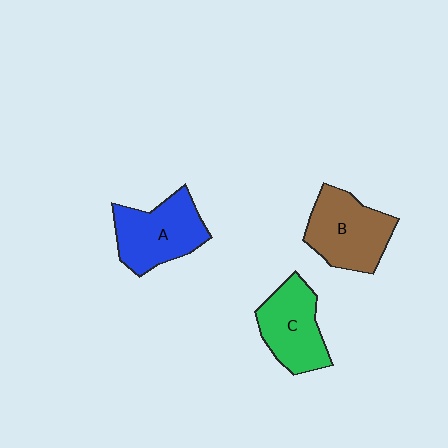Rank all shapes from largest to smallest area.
From largest to smallest: B (brown), A (blue), C (green).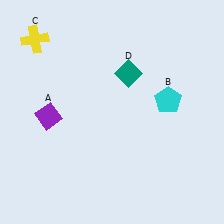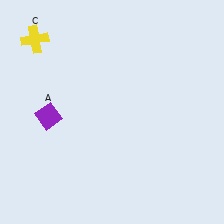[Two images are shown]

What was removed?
The teal diamond (D), the cyan pentagon (B) were removed in Image 2.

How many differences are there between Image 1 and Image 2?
There are 2 differences between the two images.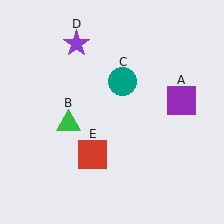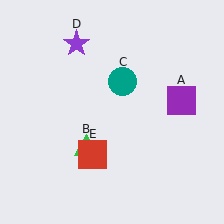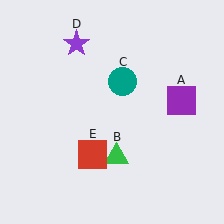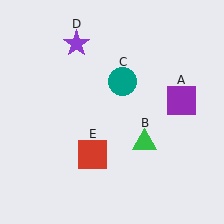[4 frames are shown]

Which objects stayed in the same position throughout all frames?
Purple square (object A) and teal circle (object C) and purple star (object D) and red square (object E) remained stationary.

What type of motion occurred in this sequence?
The green triangle (object B) rotated counterclockwise around the center of the scene.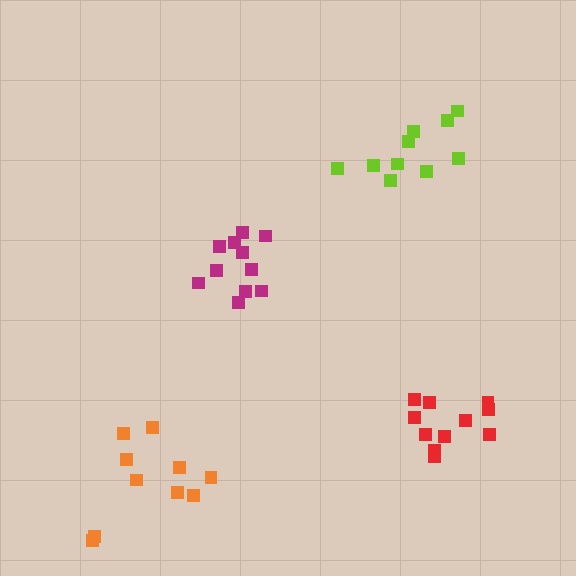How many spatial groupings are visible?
There are 4 spatial groupings.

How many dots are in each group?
Group 1: 11 dots, Group 2: 10 dots, Group 3: 10 dots, Group 4: 11 dots (42 total).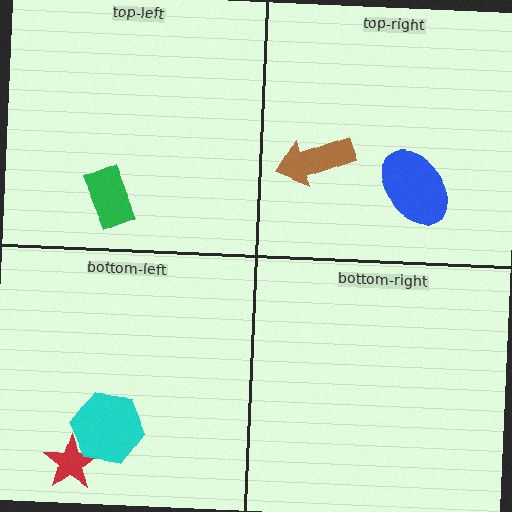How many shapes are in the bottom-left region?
2.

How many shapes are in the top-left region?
1.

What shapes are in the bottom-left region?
The red star, the cyan hexagon.